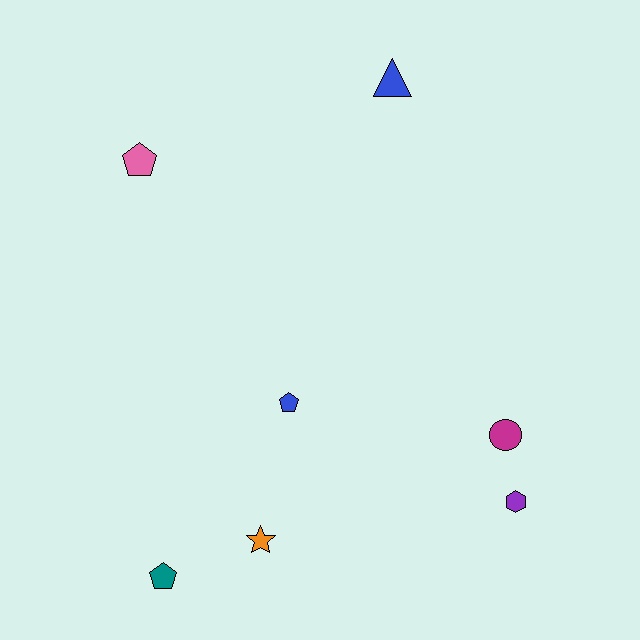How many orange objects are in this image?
There is 1 orange object.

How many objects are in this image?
There are 7 objects.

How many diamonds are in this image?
There are no diamonds.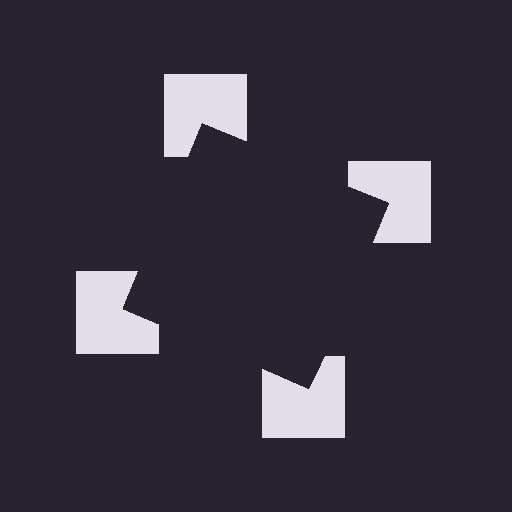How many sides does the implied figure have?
4 sides.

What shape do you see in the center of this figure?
An illusory square — its edges are inferred from the aligned wedge cuts in the notched squares, not physically drawn.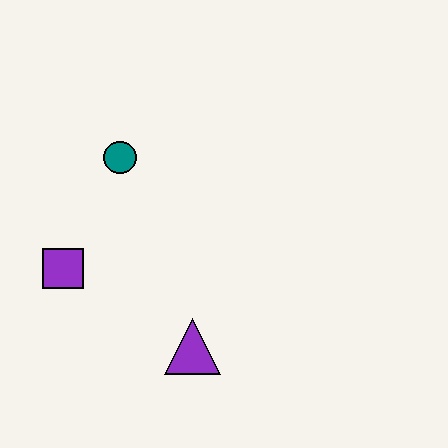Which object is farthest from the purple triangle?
The teal circle is farthest from the purple triangle.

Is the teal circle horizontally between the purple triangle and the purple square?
Yes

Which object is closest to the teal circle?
The purple square is closest to the teal circle.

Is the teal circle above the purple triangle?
Yes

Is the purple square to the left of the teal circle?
Yes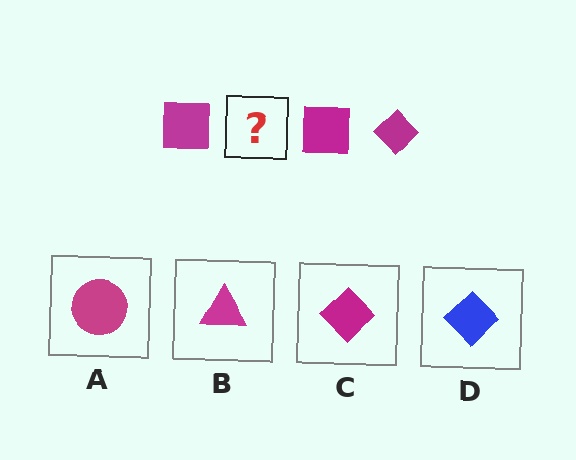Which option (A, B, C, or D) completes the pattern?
C.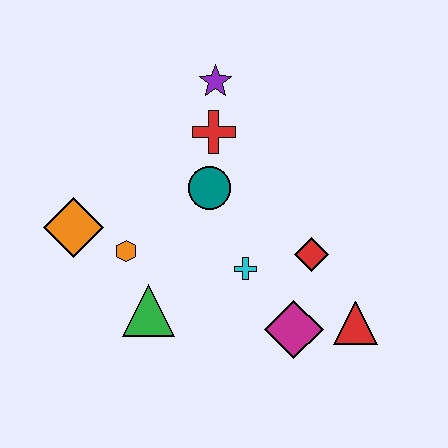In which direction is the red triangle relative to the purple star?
The red triangle is below the purple star.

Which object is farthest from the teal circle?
The red triangle is farthest from the teal circle.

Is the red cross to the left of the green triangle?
No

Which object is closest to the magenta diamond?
The red triangle is closest to the magenta diamond.